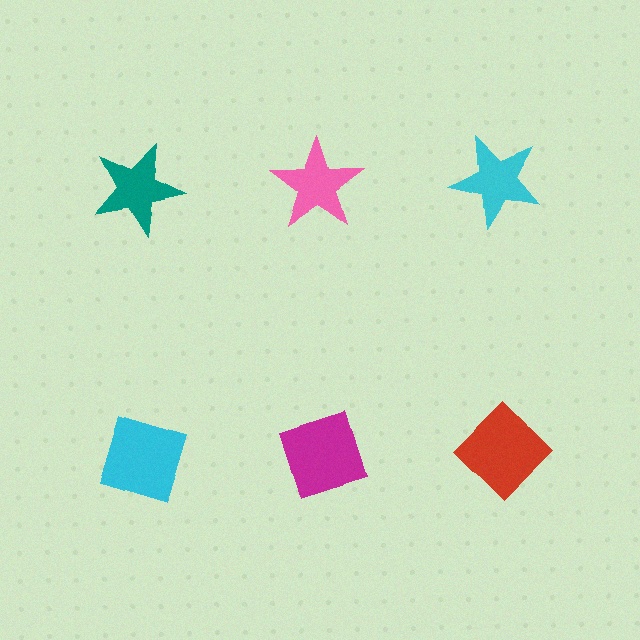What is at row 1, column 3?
A cyan star.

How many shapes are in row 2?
3 shapes.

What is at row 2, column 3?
A red diamond.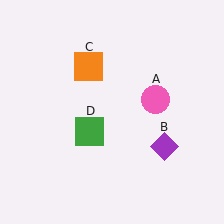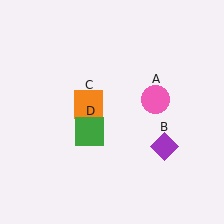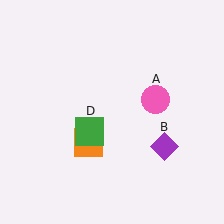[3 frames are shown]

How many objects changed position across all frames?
1 object changed position: orange square (object C).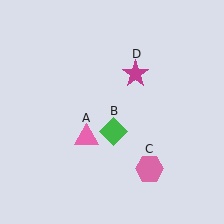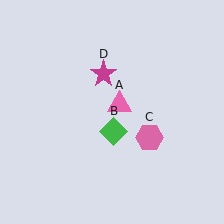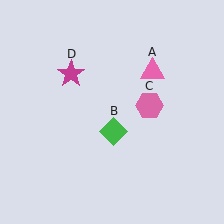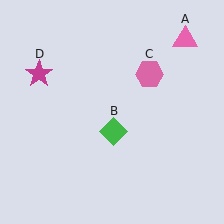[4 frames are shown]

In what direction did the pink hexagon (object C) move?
The pink hexagon (object C) moved up.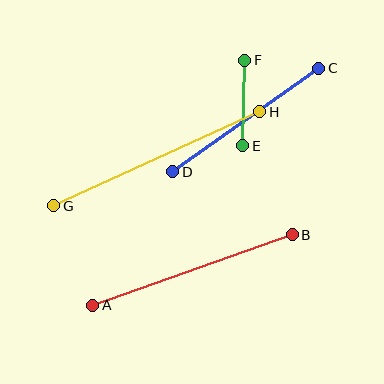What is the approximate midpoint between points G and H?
The midpoint is at approximately (157, 159) pixels.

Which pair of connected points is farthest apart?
Points G and H are farthest apart.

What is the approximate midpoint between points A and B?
The midpoint is at approximately (193, 270) pixels.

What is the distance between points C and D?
The distance is approximately 179 pixels.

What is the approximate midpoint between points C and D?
The midpoint is at approximately (246, 120) pixels.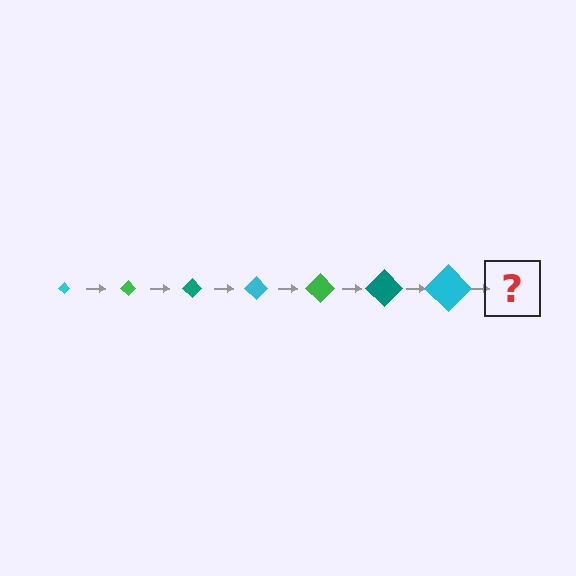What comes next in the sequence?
The next element should be a green diamond, larger than the previous one.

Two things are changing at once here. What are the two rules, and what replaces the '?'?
The two rules are that the diamond grows larger each step and the color cycles through cyan, green, and teal. The '?' should be a green diamond, larger than the previous one.